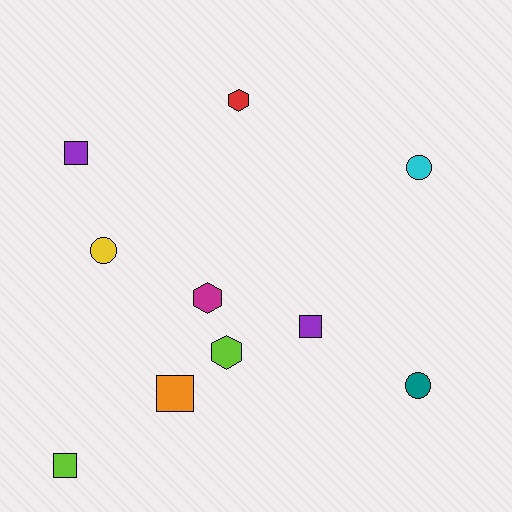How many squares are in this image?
There are 4 squares.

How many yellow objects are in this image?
There is 1 yellow object.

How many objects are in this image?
There are 10 objects.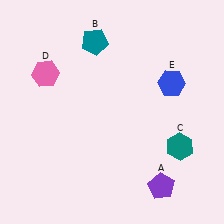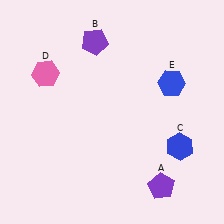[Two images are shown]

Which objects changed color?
B changed from teal to purple. C changed from teal to blue.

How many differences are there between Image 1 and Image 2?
There are 2 differences between the two images.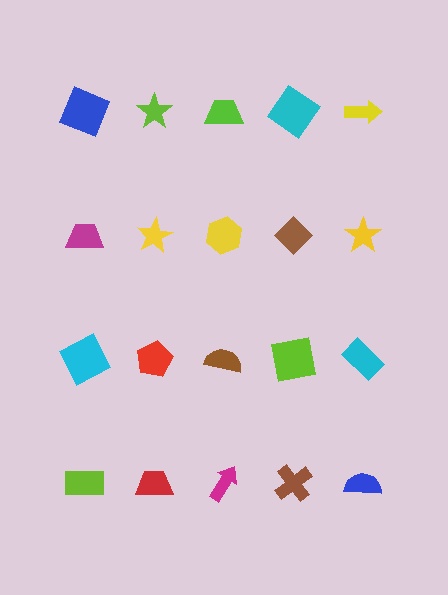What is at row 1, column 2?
A lime star.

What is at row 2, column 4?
A brown diamond.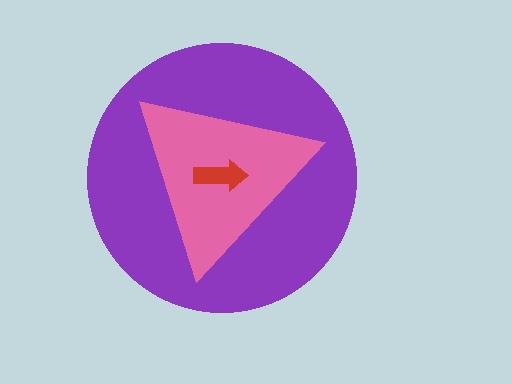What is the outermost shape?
The purple circle.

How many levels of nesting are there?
3.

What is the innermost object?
The red arrow.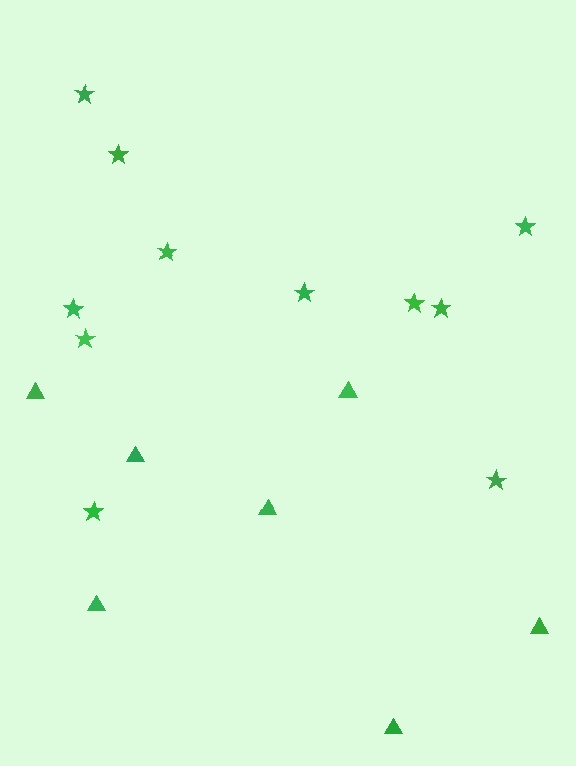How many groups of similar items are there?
There are 2 groups: one group of triangles (7) and one group of stars (11).